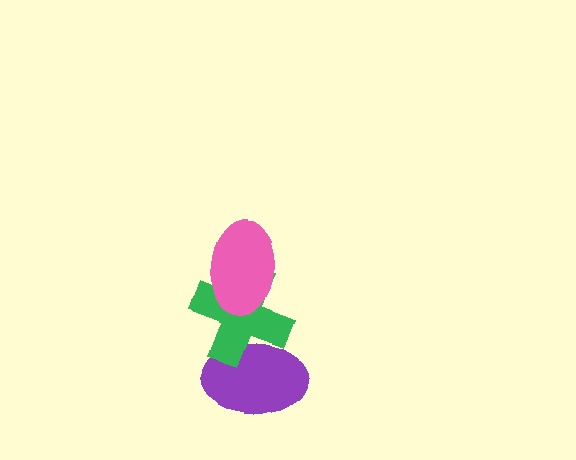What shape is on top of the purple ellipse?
The green cross is on top of the purple ellipse.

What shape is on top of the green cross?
The pink ellipse is on top of the green cross.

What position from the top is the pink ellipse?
The pink ellipse is 1st from the top.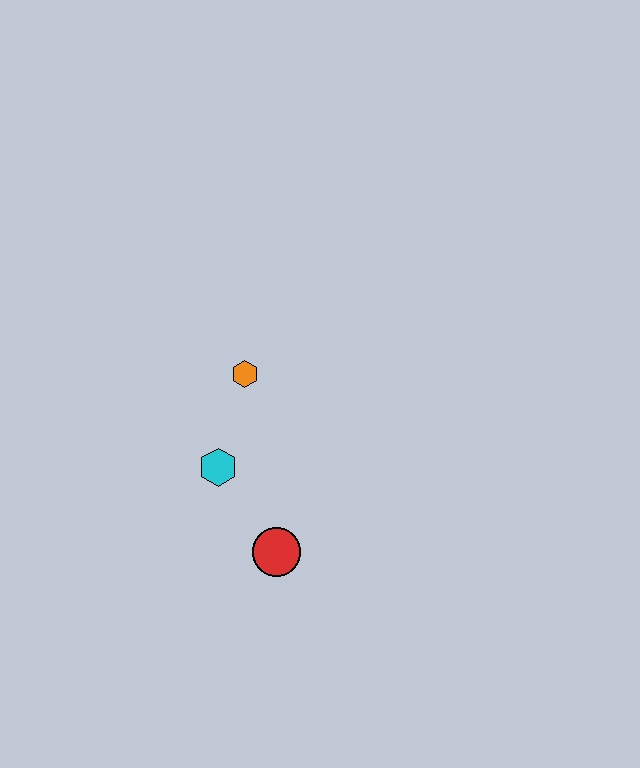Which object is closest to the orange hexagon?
The cyan hexagon is closest to the orange hexagon.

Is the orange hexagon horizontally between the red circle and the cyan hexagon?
Yes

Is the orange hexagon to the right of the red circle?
No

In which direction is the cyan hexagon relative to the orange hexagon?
The cyan hexagon is below the orange hexagon.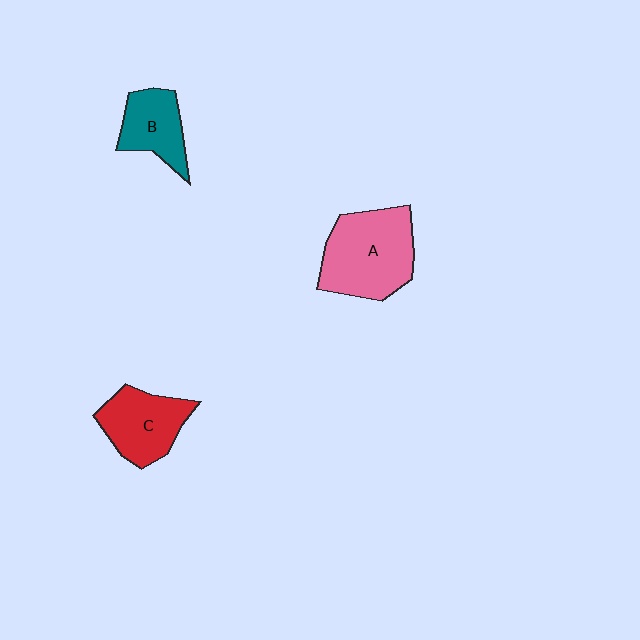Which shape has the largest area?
Shape A (pink).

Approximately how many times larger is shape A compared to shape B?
Approximately 1.8 times.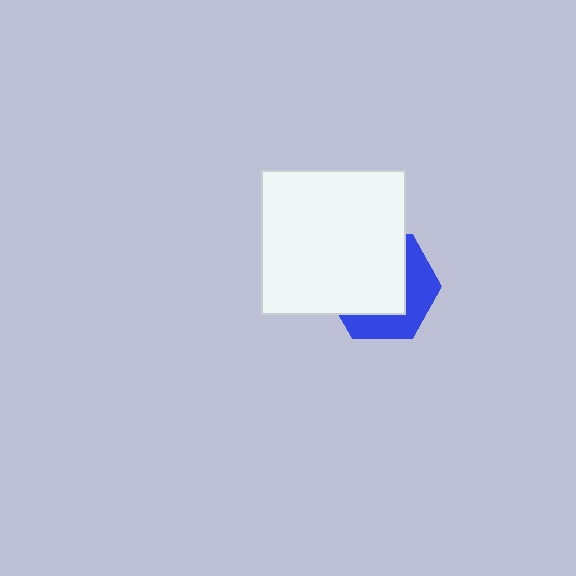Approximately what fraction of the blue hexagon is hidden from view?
Roughly 61% of the blue hexagon is hidden behind the white square.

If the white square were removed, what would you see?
You would see the complete blue hexagon.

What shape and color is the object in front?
The object in front is a white square.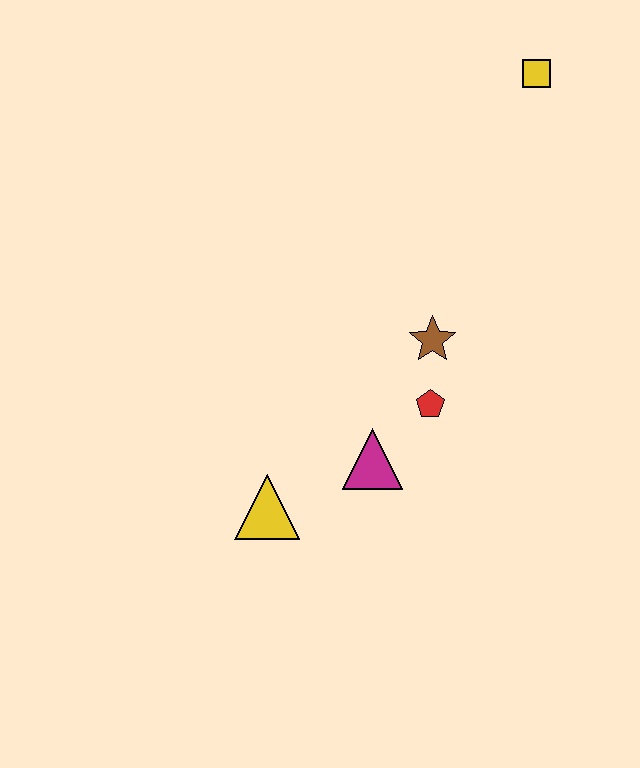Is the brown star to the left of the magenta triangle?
No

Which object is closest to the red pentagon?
The brown star is closest to the red pentagon.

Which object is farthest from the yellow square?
The yellow triangle is farthest from the yellow square.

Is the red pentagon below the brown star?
Yes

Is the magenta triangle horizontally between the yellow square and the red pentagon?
No